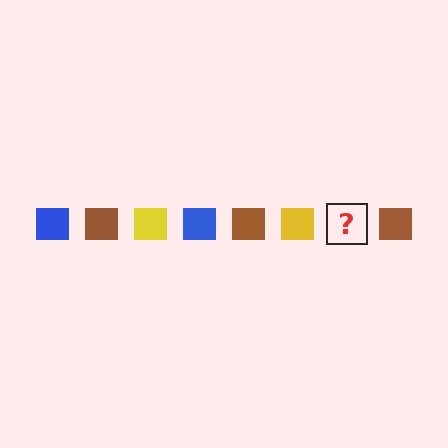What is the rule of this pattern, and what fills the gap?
The rule is that the pattern cycles through blue, brown, yellow squares. The gap should be filled with a blue square.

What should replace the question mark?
The question mark should be replaced with a blue square.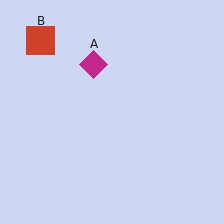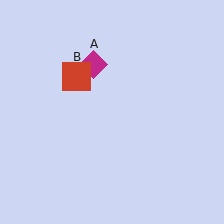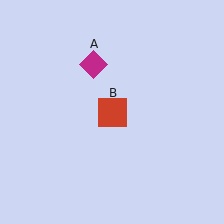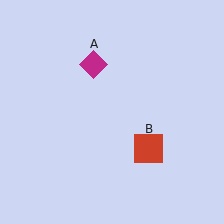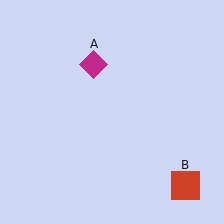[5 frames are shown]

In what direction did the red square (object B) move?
The red square (object B) moved down and to the right.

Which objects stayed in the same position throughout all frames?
Magenta diamond (object A) remained stationary.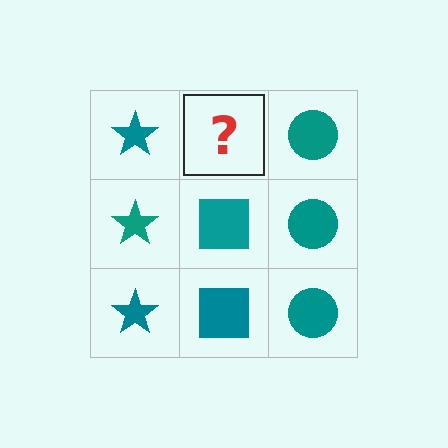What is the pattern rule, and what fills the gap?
The rule is that each column has a consistent shape. The gap should be filled with a teal square.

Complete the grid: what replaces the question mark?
The question mark should be replaced with a teal square.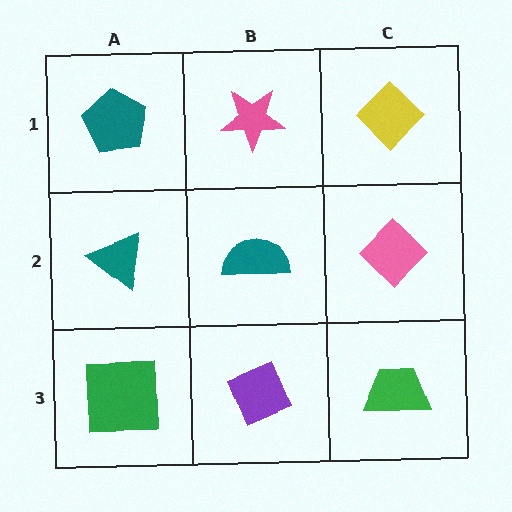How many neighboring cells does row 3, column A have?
2.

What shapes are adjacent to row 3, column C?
A pink diamond (row 2, column C), a purple diamond (row 3, column B).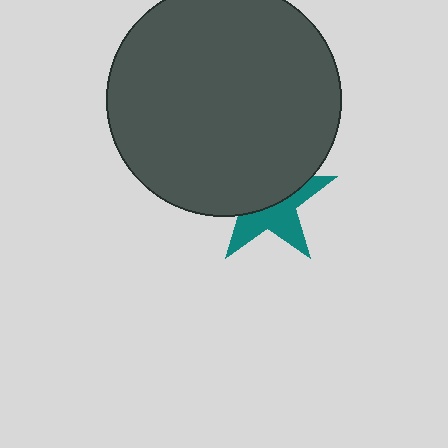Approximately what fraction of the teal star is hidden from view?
Roughly 55% of the teal star is hidden behind the dark gray circle.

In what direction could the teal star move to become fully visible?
The teal star could move down. That would shift it out from behind the dark gray circle entirely.